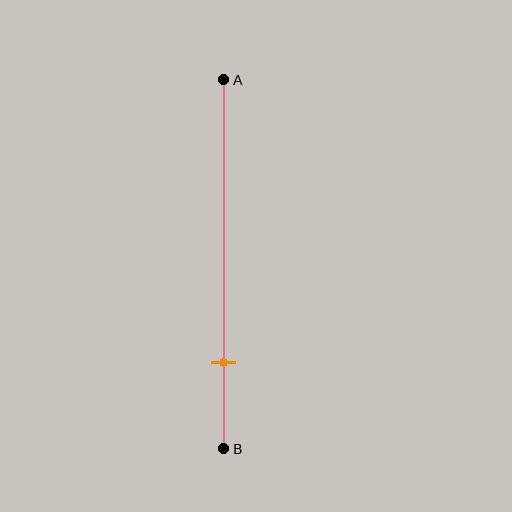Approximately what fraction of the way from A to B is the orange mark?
The orange mark is approximately 75% of the way from A to B.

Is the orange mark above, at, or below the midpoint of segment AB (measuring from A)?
The orange mark is below the midpoint of segment AB.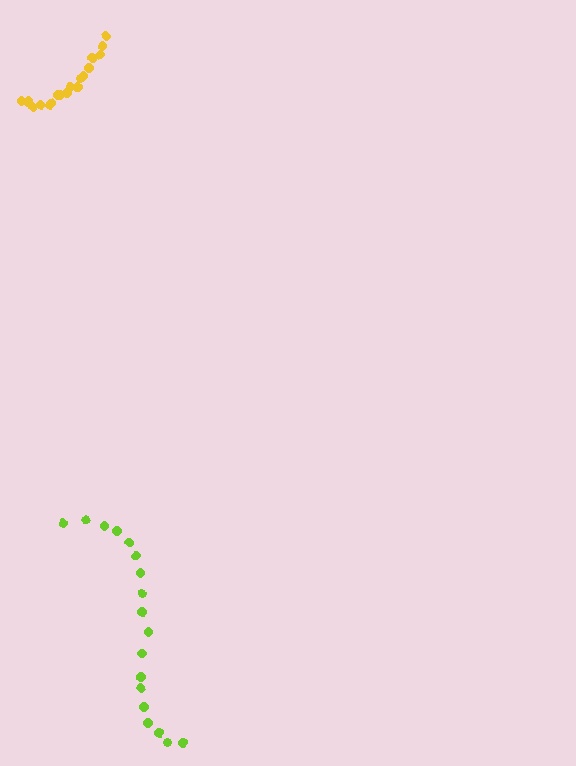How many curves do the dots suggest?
There are 2 distinct paths.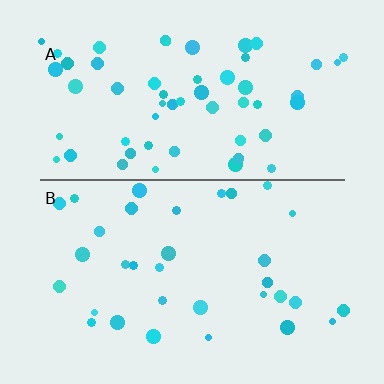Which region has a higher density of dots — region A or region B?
A (the top).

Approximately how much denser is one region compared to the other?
Approximately 1.8× — region A over region B.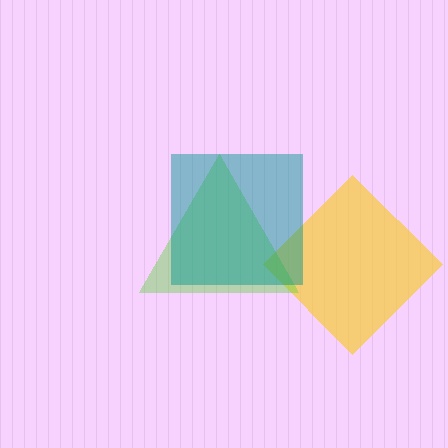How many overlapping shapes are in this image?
There are 3 overlapping shapes in the image.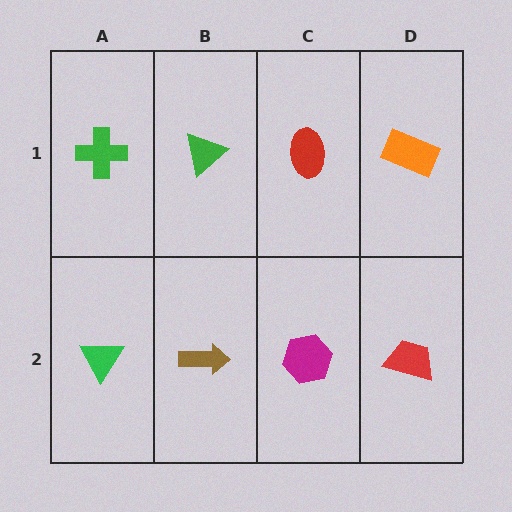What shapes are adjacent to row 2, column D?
An orange rectangle (row 1, column D), a magenta hexagon (row 2, column C).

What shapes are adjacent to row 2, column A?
A green cross (row 1, column A), a brown arrow (row 2, column B).